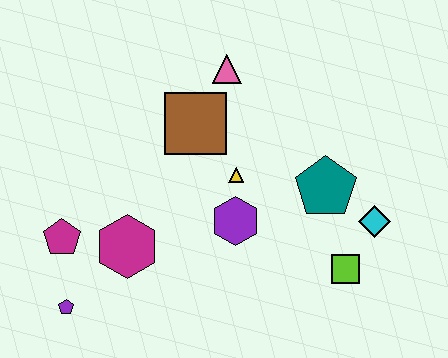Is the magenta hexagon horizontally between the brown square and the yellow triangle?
No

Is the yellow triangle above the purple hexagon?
Yes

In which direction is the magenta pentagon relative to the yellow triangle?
The magenta pentagon is to the left of the yellow triangle.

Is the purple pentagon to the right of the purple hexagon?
No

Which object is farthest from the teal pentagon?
The purple pentagon is farthest from the teal pentagon.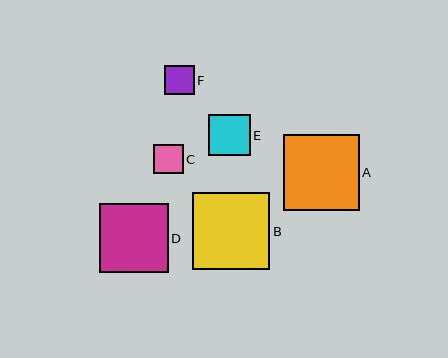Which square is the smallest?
Square F is the smallest with a size of approximately 29 pixels.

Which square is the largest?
Square B is the largest with a size of approximately 77 pixels.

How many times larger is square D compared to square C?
Square D is approximately 2.3 times the size of square C.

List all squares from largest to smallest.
From largest to smallest: B, A, D, E, C, F.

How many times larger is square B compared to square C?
Square B is approximately 2.6 times the size of square C.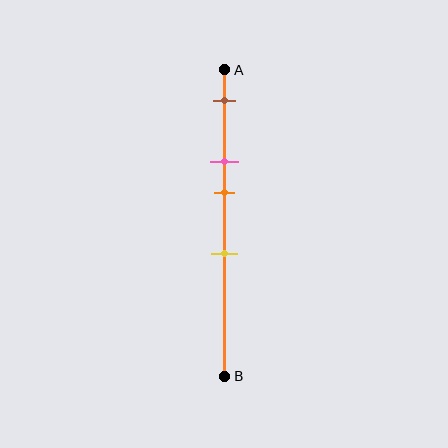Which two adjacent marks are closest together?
The pink and orange marks are the closest adjacent pair.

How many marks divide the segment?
There are 4 marks dividing the segment.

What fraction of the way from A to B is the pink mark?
The pink mark is approximately 30% (0.3) of the way from A to B.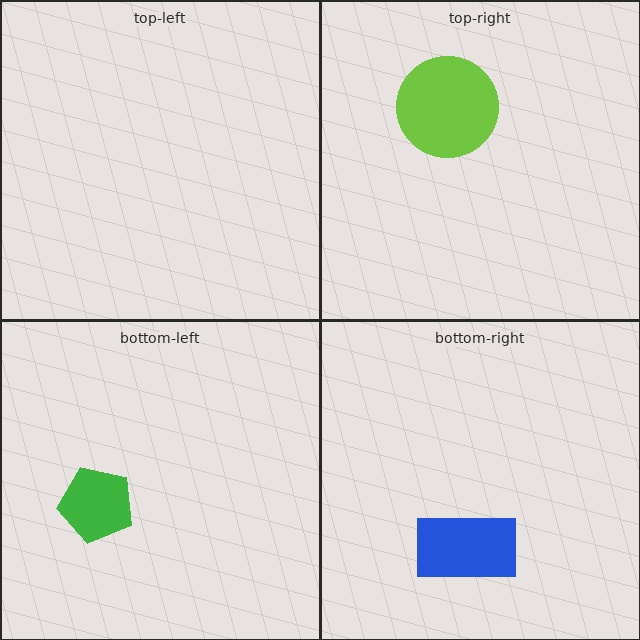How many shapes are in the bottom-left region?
1.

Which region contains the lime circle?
The top-right region.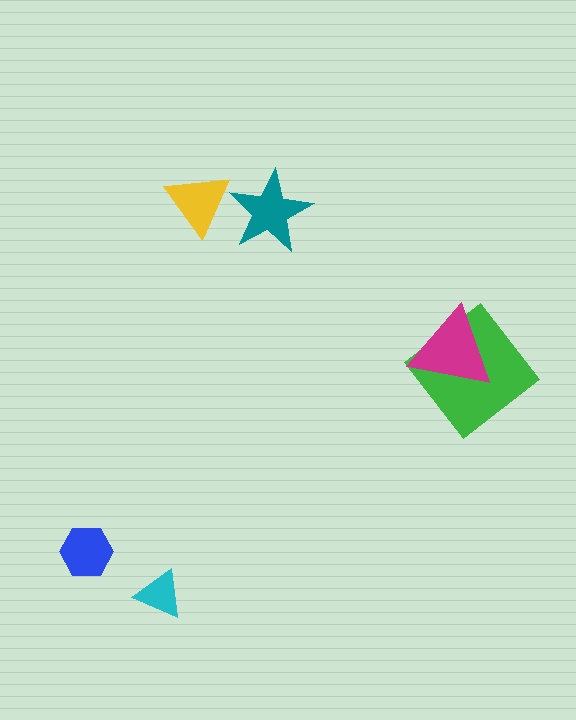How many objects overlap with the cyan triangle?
0 objects overlap with the cyan triangle.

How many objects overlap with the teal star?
1 object overlaps with the teal star.